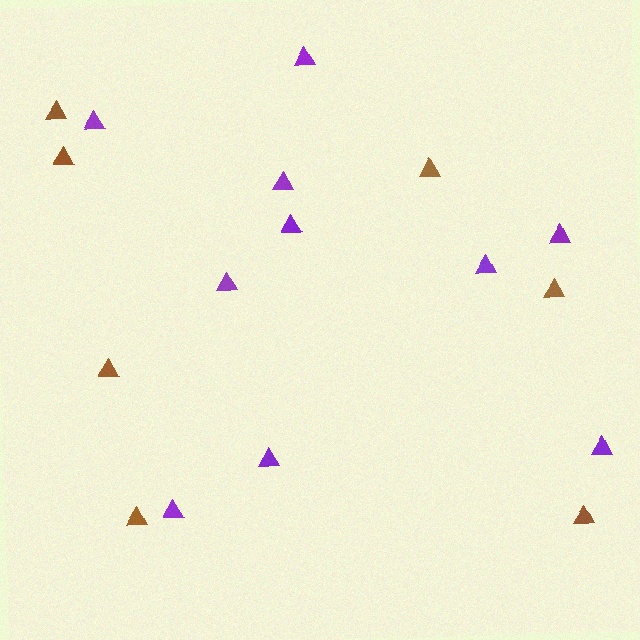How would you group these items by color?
There are 2 groups: one group of purple triangles (10) and one group of brown triangles (7).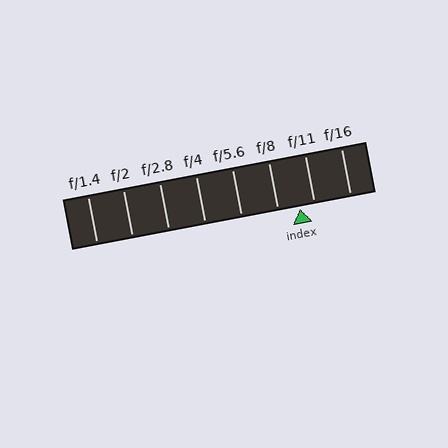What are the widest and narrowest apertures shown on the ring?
The widest aperture shown is f/1.4 and the narrowest is f/16.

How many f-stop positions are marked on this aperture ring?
There are 8 f-stop positions marked.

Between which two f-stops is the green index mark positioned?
The index mark is between f/8 and f/11.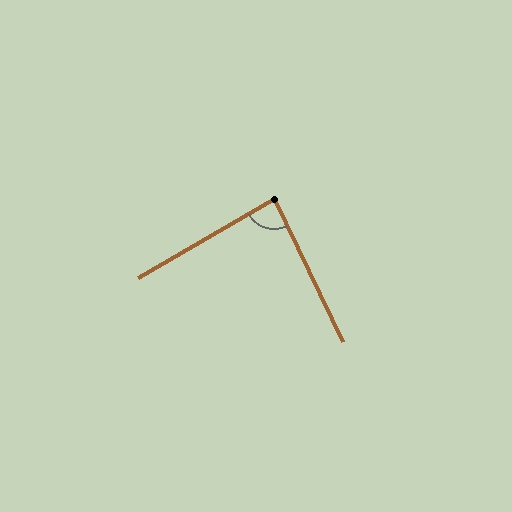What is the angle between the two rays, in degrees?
Approximately 85 degrees.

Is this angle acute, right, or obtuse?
It is approximately a right angle.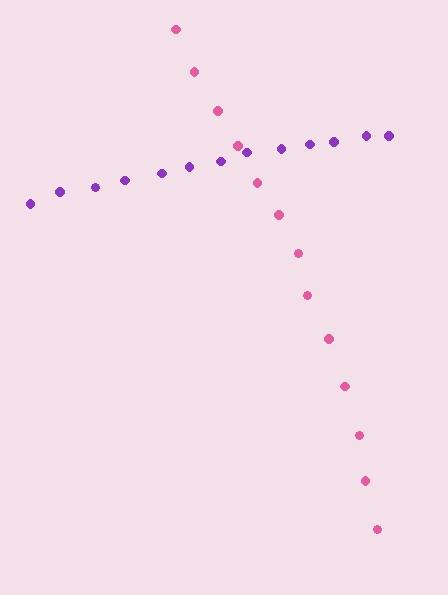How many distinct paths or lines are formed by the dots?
There are 2 distinct paths.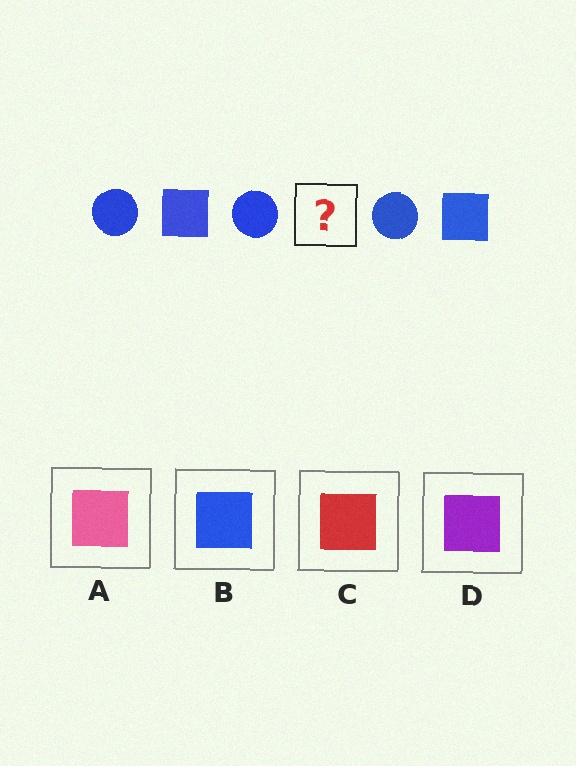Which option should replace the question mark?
Option B.